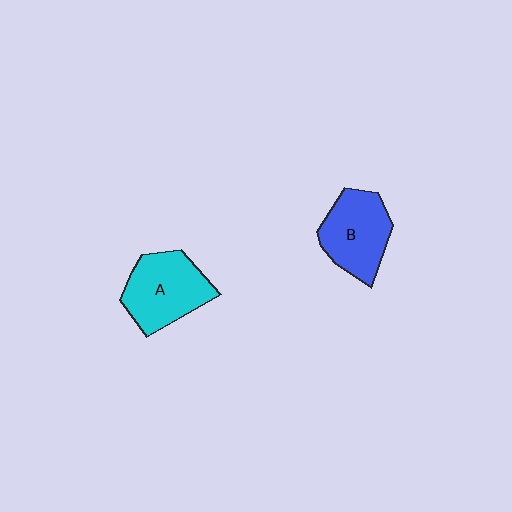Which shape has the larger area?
Shape A (cyan).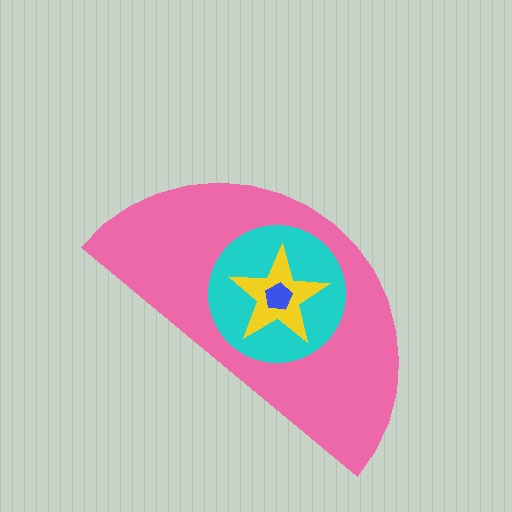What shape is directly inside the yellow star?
The blue pentagon.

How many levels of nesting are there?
4.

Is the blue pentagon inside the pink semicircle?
Yes.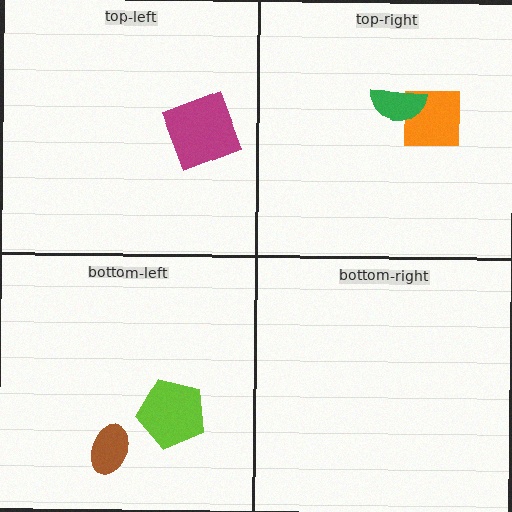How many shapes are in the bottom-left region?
2.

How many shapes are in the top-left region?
1.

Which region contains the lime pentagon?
The bottom-left region.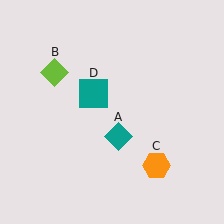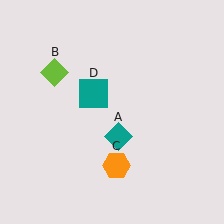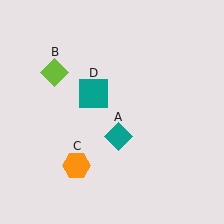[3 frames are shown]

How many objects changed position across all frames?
1 object changed position: orange hexagon (object C).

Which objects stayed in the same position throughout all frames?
Teal diamond (object A) and lime diamond (object B) and teal square (object D) remained stationary.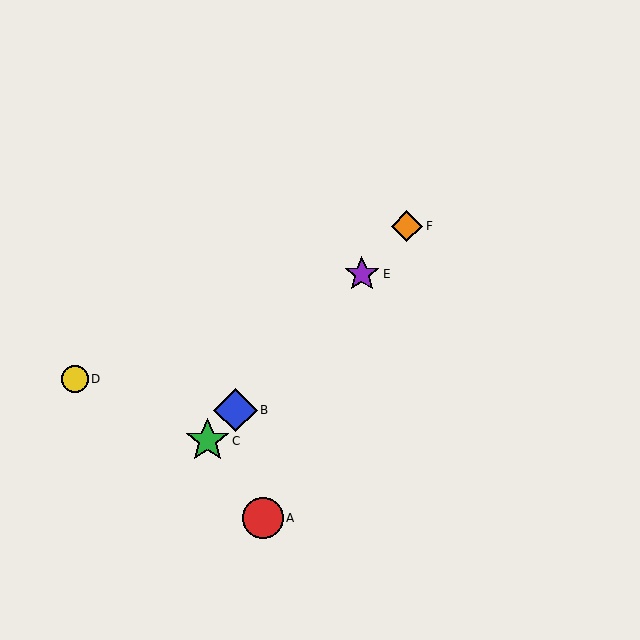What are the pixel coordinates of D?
Object D is at (75, 379).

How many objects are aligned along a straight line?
4 objects (B, C, E, F) are aligned along a straight line.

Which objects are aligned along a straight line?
Objects B, C, E, F are aligned along a straight line.